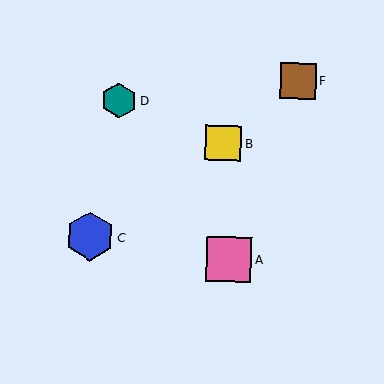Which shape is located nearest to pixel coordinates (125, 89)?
The teal hexagon (labeled D) at (119, 100) is nearest to that location.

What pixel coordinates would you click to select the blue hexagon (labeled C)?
Click at (90, 236) to select the blue hexagon C.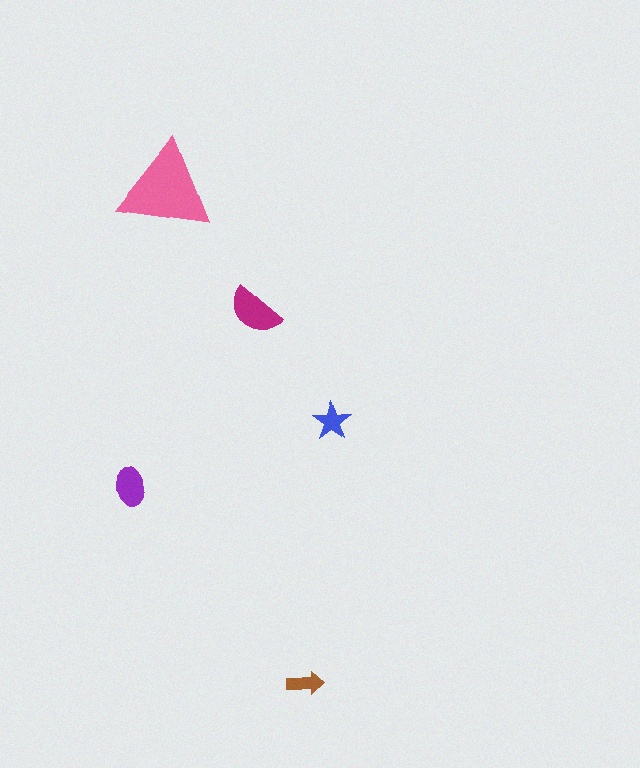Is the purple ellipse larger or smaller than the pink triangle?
Smaller.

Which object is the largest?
The pink triangle.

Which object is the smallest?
The brown arrow.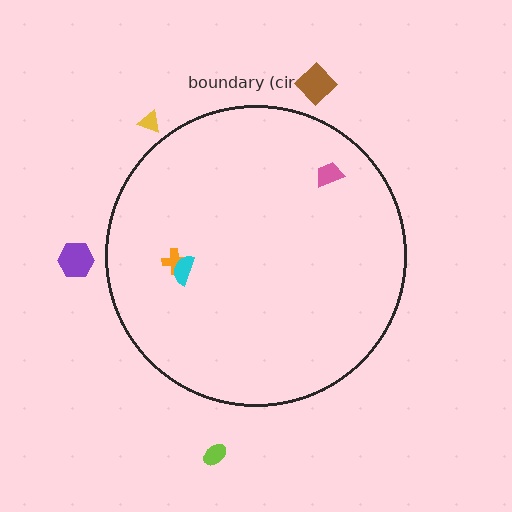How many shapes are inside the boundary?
3 inside, 4 outside.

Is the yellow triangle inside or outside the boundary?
Outside.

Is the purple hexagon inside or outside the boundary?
Outside.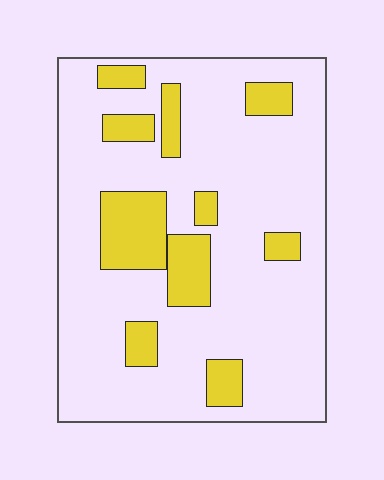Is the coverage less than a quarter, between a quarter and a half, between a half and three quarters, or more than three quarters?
Less than a quarter.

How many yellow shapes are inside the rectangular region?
10.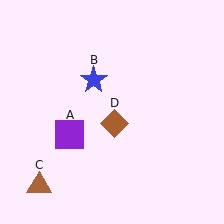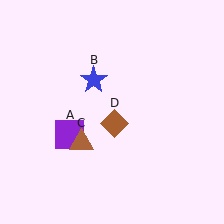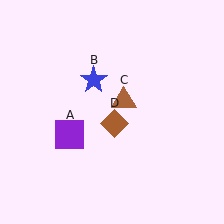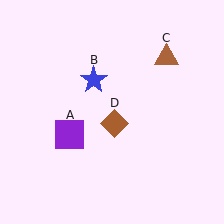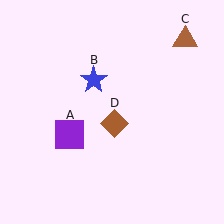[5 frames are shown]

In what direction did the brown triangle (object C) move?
The brown triangle (object C) moved up and to the right.